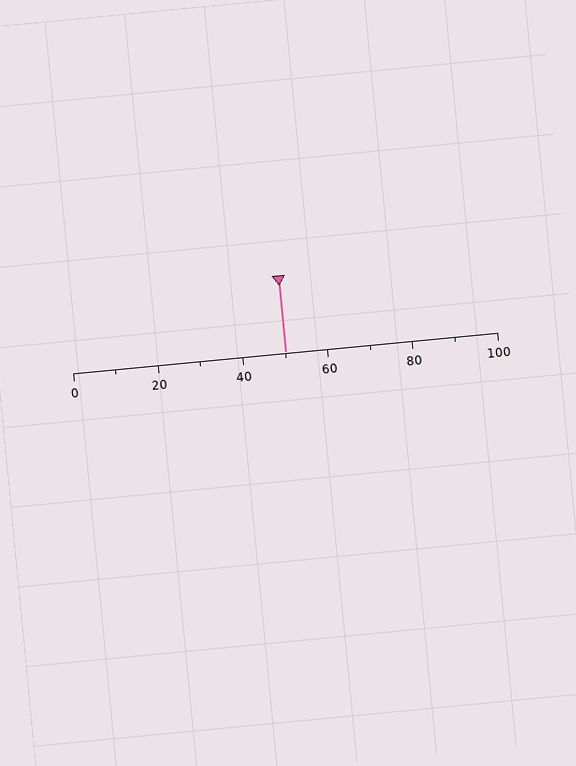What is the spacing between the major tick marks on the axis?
The major ticks are spaced 20 apart.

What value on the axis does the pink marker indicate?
The marker indicates approximately 50.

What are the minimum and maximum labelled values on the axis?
The axis runs from 0 to 100.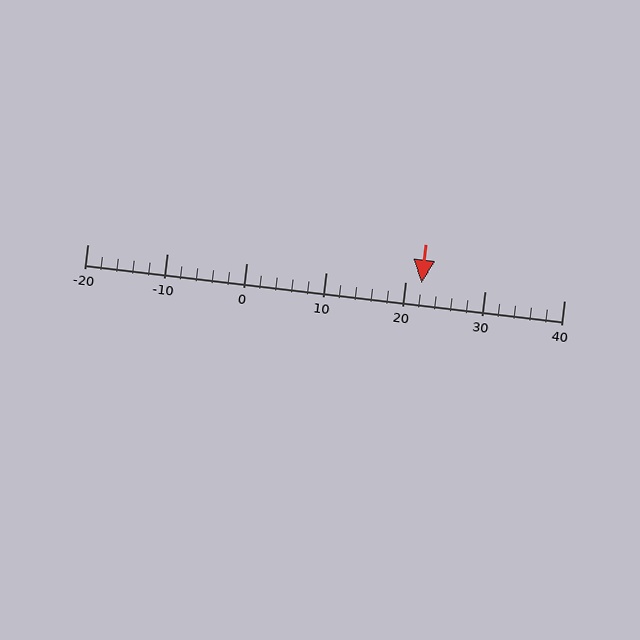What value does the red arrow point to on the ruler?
The red arrow points to approximately 22.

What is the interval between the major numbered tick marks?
The major tick marks are spaced 10 units apart.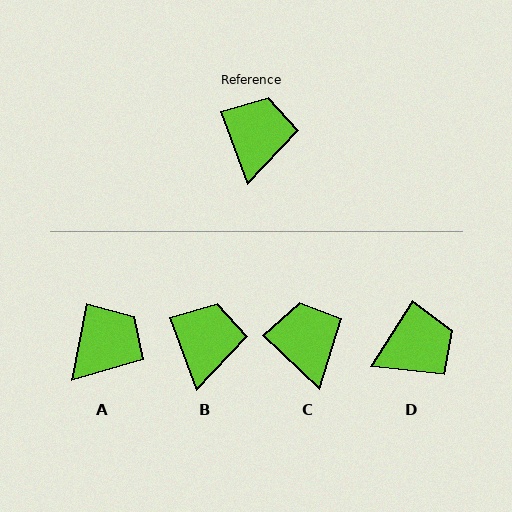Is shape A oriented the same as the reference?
No, it is off by about 31 degrees.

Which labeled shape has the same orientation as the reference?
B.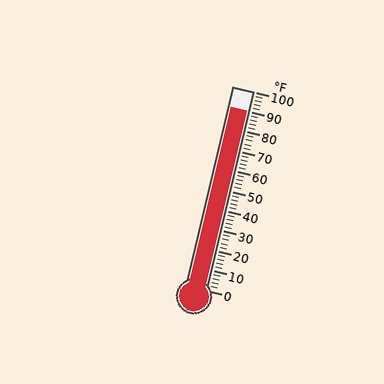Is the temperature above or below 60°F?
The temperature is above 60°F.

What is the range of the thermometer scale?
The thermometer scale ranges from 0°F to 100°F.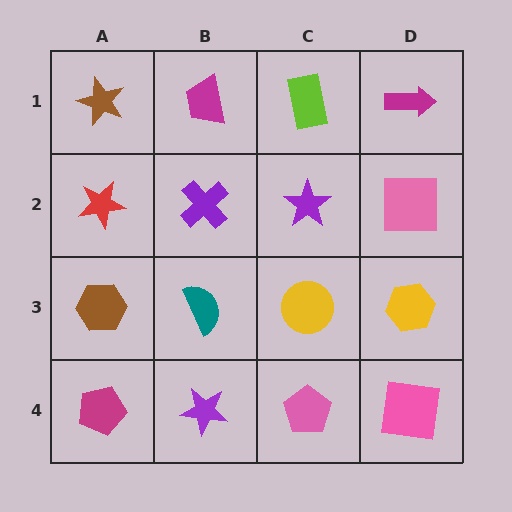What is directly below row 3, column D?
A pink square.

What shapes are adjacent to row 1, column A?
A red star (row 2, column A), a magenta trapezoid (row 1, column B).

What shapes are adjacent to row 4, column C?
A yellow circle (row 3, column C), a purple star (row 4, column B), a pink square (row 4, column D).